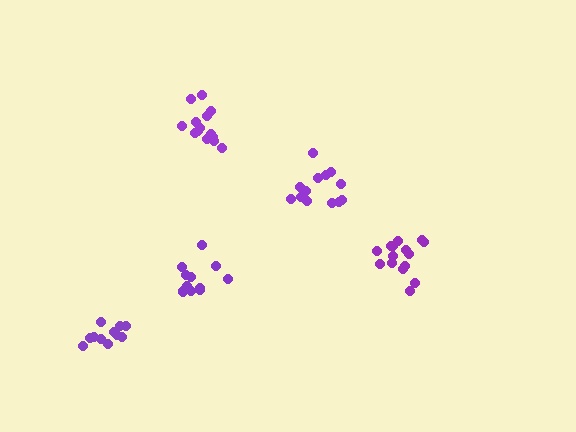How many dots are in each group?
Group 1: 12 dots, Group 2: 12 dots, Group 3: 14 dots, Group 4: 15 dots, Group 5: 13 dots (66 total).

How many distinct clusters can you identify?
There are 5 distinct clusters.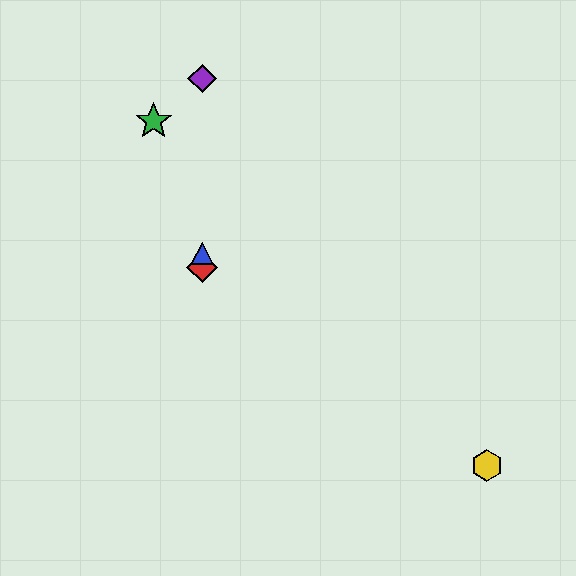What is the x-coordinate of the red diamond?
The red diamond is at x≈202.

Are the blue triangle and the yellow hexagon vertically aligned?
No, the blue triangle is at x≈202 and the yellow hexagon is at x≈487.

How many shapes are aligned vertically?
3 shapes (the red diamond, the blue triangle, the purple diamond) are aligned vertically.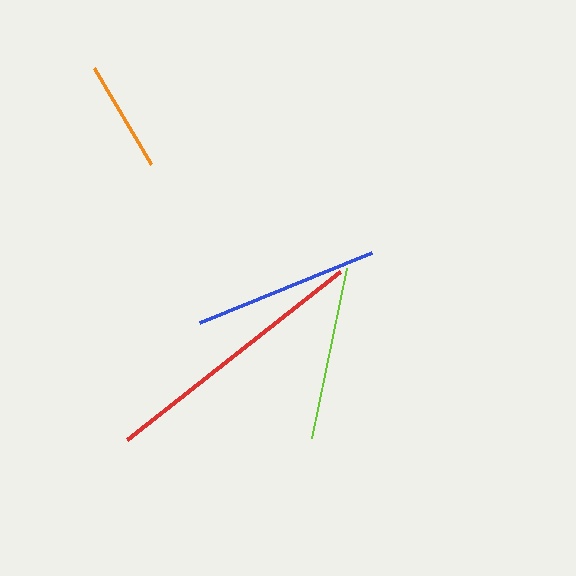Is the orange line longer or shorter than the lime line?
The lime line is longer than the orange line.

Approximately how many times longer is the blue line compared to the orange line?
The blue line is approximately 1.7 times the length of the orange line.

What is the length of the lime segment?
The lime segment is approximately 173 pixels long.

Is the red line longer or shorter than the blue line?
The red line is longer than the blue line.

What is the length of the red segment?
The red segment is approximately 271 pixels long.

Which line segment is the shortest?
The orange line is the shortest at approximately 112 pixels.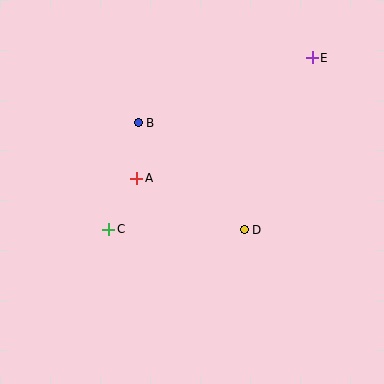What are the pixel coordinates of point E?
Point E is at (312, 58).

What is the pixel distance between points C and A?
The distance between C and A is 58 pixels.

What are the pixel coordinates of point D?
Point D is at (244, 230).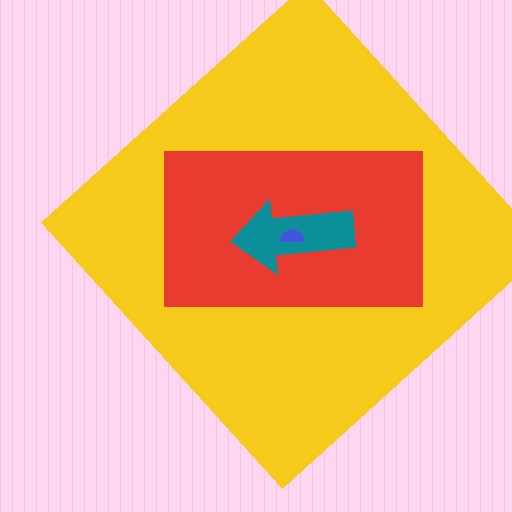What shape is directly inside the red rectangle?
The teal arrow.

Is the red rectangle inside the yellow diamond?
Yes.